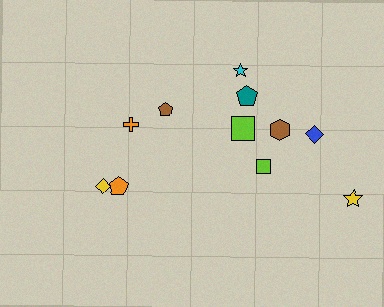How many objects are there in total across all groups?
There are 11 objects.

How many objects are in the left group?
There are 4 objects.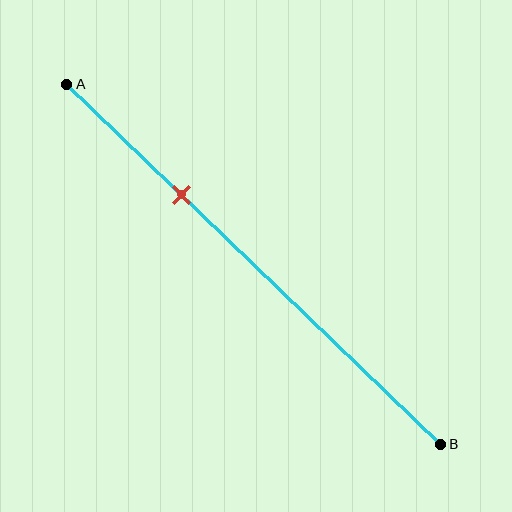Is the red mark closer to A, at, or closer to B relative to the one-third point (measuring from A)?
The red mark is approximately at the one-third point of segment AB.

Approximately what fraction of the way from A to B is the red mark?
The red mark is approximately 30% of the way from A to B.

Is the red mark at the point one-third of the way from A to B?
Yes, the mark is approximately at the one-third point.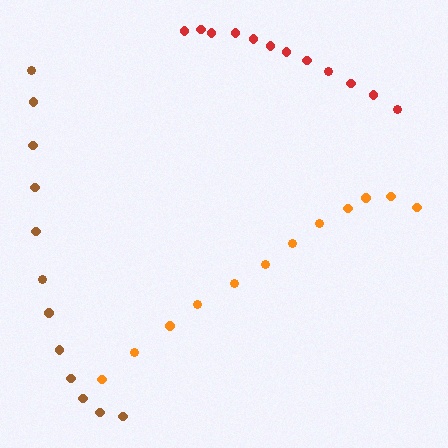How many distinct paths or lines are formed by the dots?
There are 3 distinct paths.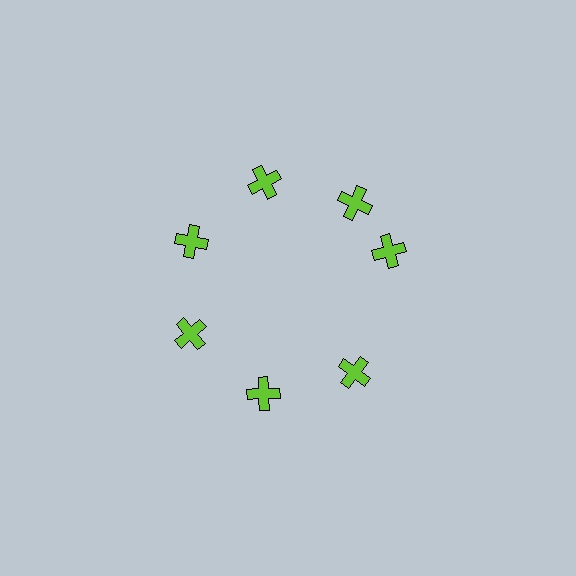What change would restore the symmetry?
The symmetry would be restored by rotating it back into even spacing with its neighbors so that all 7 crosses sit at equal angles and equal distance from the center.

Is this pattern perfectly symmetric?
No. The 7 lime crosses are arranged in a ring, but one element near the 3 o'clock position is rotated out of alignment along the ring, breaking the 7-fold rotational symmetry.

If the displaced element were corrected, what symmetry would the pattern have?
It would have 7-fold rotational symmetry — the pattern would map onto itself every 51 degrees.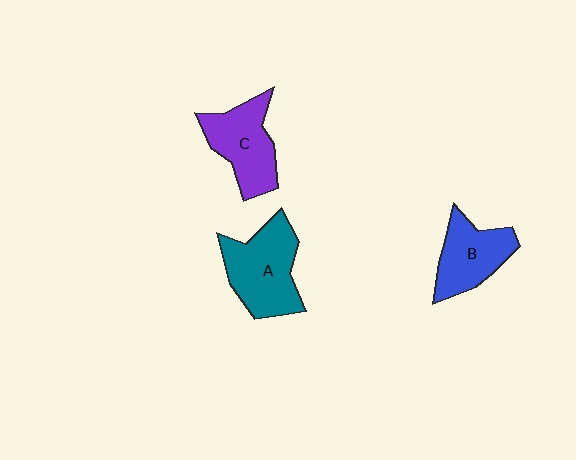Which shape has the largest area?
Shape A (teal).